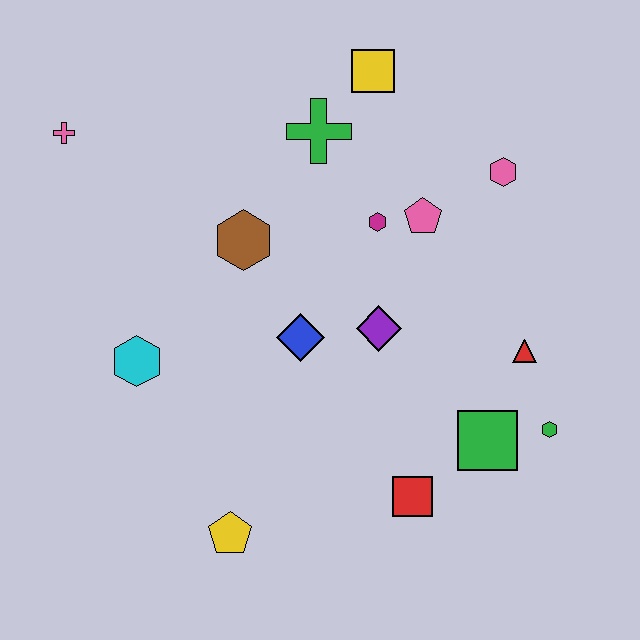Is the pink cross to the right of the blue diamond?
No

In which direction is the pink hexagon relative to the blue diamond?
The pink hexagon is to the right of the blue diamond.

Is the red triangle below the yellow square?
Yes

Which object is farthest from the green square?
The pink cross is farthest from the green square.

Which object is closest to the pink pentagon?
The magenta hexagon is closest to the pink pentagon.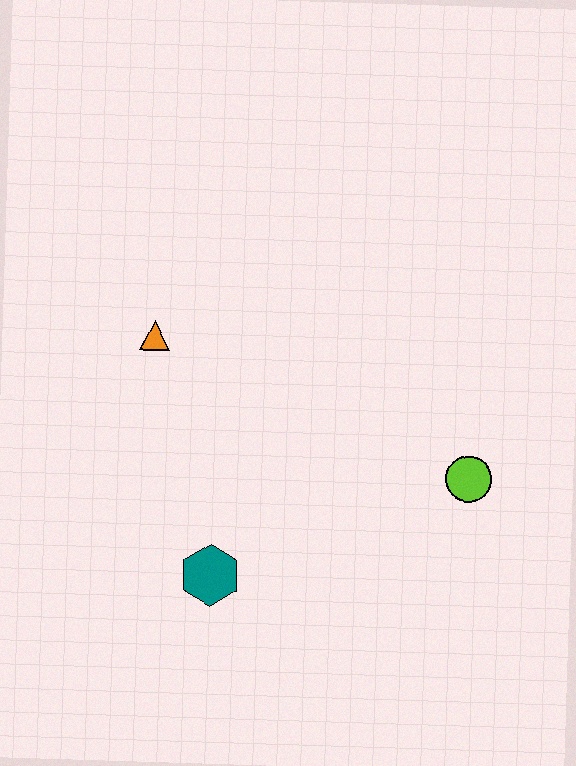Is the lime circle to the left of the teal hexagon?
No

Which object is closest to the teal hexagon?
The orange triangle is closest to the teal hexagon.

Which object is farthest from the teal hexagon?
The lime circle is farthest from the teal hexagon.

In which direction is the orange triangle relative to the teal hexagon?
The orange triangle is above the teal hexagon.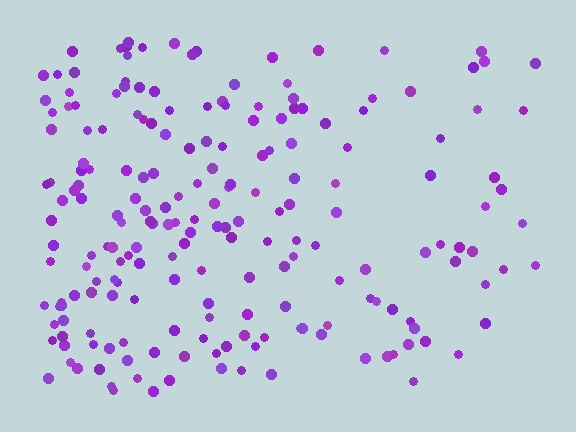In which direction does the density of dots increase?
From right to left, with the left side densest.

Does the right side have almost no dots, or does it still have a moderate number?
Still a moderate number, just noticeably fewer than the left.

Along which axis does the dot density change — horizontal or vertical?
Horizontal.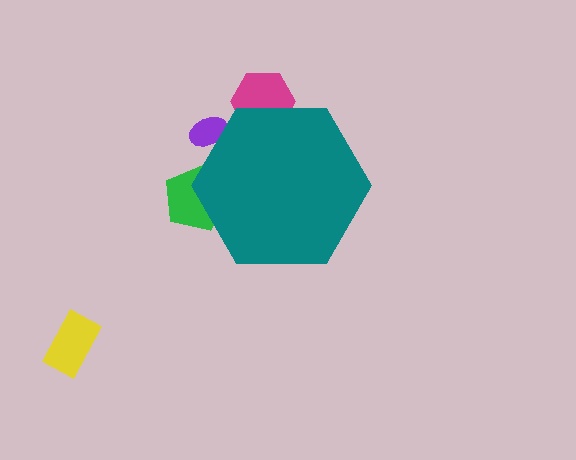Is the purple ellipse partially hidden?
Yes, the purple ellipse is partially hidden behind the teal hexagon.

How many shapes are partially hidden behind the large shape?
3 shapes are partially hidden.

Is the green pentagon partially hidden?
Yes, the green pentagon is partially hidden behind the teal hexagon.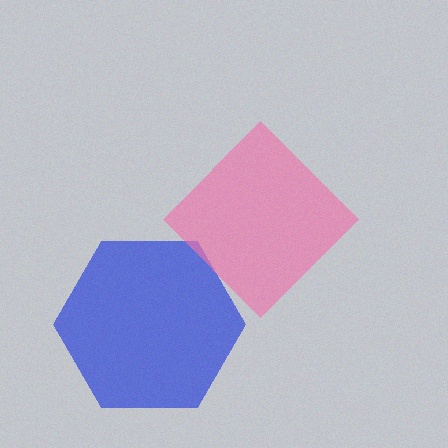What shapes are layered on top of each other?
The layered shapes are: a blue hexagon, a pink diamond.